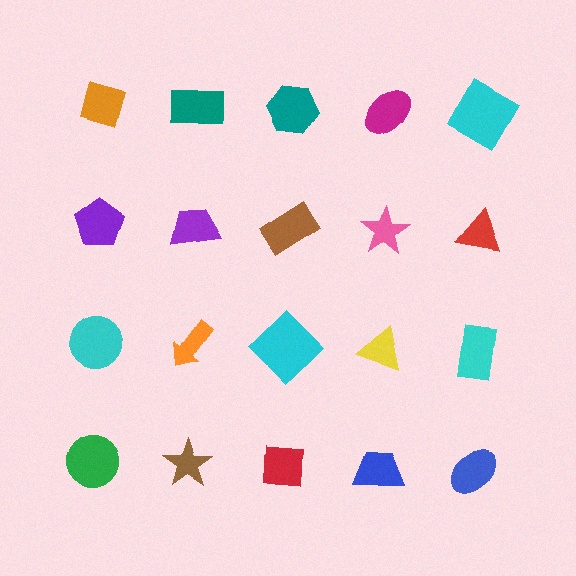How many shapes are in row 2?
5 shapes.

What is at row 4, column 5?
A blue ellipse.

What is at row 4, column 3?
A red square.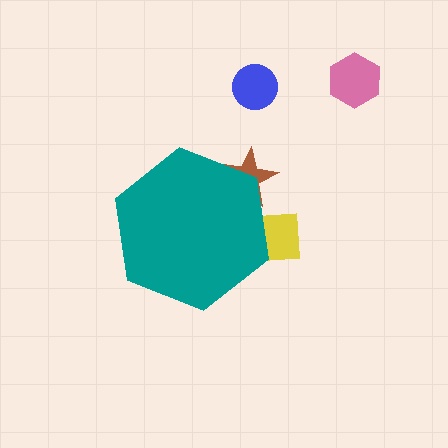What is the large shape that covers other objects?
A teal hexagon.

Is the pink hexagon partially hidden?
No, the pink hexagon is fully visible.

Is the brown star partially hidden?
Yes, the brown star is partially hidden behind the teal hexagon.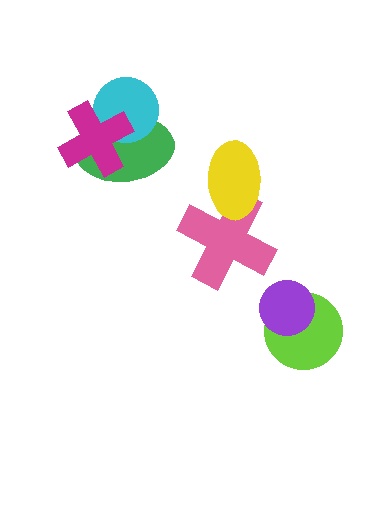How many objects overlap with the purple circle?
1 object overlaps with the purple circle.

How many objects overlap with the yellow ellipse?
1 object overlaps with the yellow ellipse.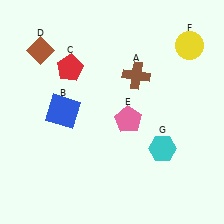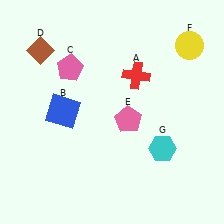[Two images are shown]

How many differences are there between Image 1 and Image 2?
There are 2 differences between the two images.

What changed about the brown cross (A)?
In Image 1, A is brown. In Image 2, it changed to red.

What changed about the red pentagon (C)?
In Image 1, C is red. In Image 2, it changed to pink.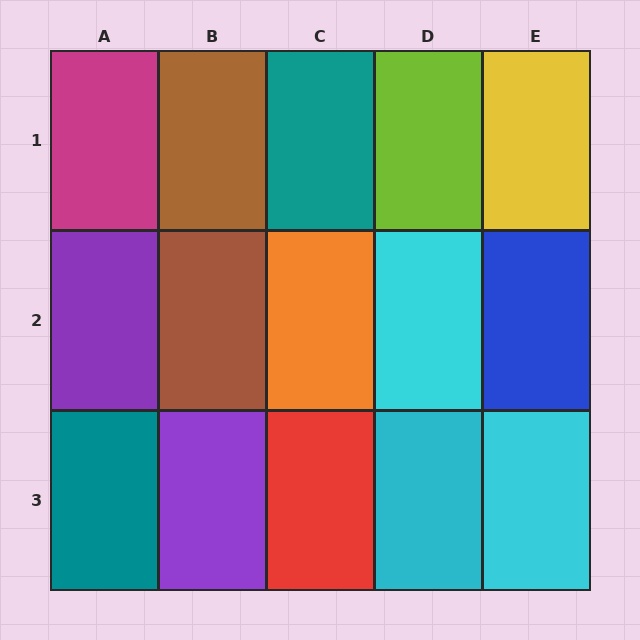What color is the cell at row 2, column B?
Brown.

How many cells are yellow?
1 cell is yellow.